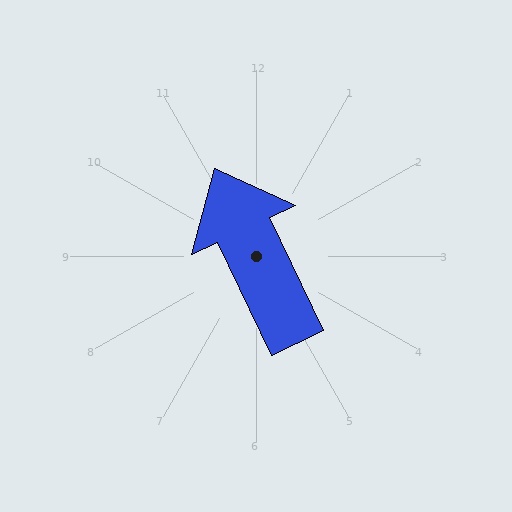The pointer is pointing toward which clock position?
Roughly 11 o'clock.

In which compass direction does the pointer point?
Northwest.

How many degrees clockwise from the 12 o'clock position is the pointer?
Approximately 335 degrees.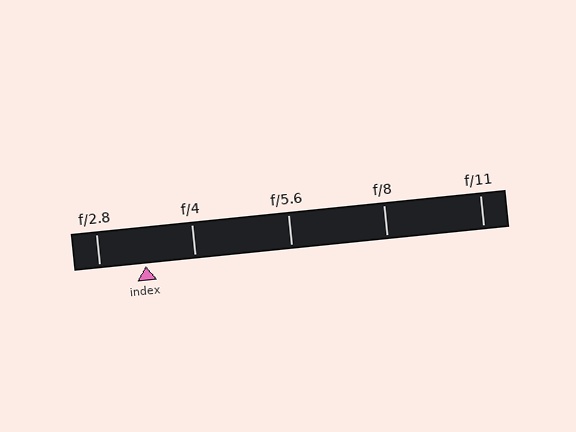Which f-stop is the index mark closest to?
The index mark is closest to f/2.8.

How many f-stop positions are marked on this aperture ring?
There are 5 f-stop positions marked.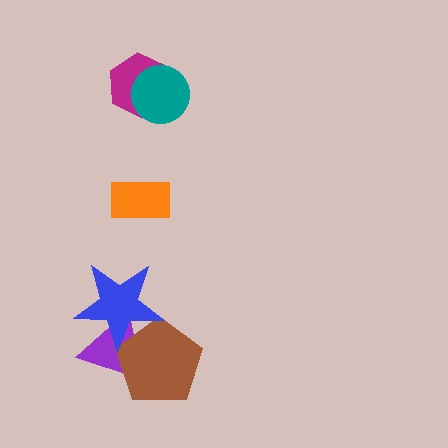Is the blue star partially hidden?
No, no other shape covers it.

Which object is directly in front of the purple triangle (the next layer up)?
The brown pentagon is directly in front of the purple triangle.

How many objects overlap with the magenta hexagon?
1 object overlaps with the magenta hexagon.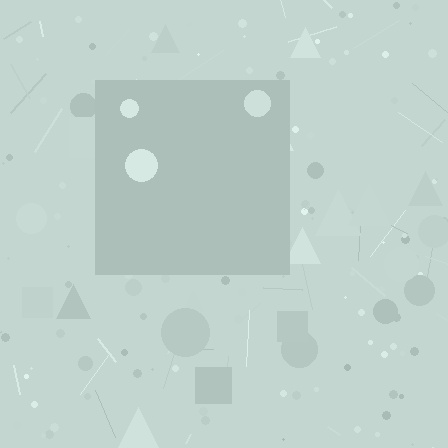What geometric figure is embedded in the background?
A square is embedded in the background.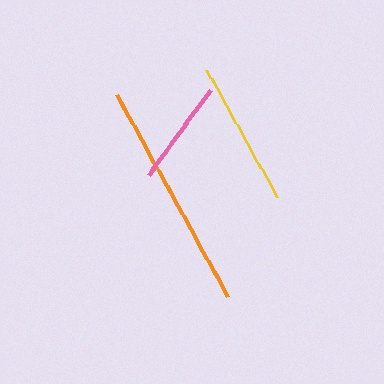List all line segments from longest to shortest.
From longest to shortest: orange, yellow, pink.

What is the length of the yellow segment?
The yellow segment is approximately 146 pixels long.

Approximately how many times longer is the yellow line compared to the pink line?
The yellow line is approximately 1.4 times the length of the pink line.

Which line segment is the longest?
The orange line is the longest at approximately 232 pixels.